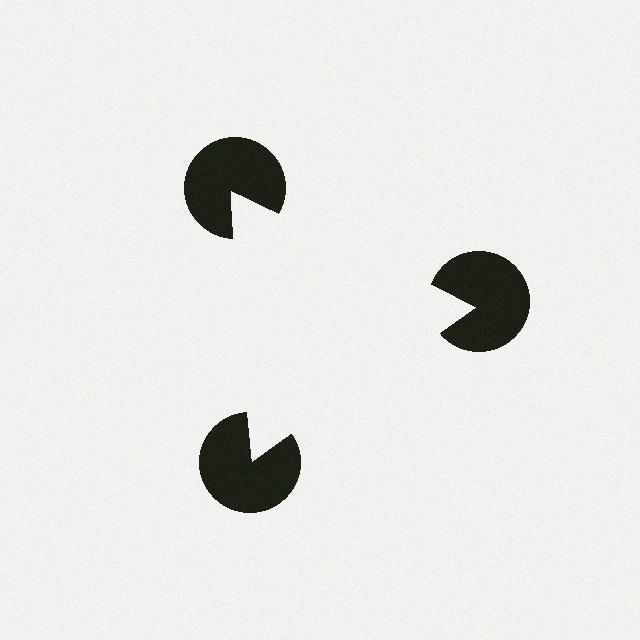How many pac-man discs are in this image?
There are 3 — one at each vertex of the illusory triangle.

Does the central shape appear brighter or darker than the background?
It typically appears slightly brighter than the background, even though no actual brightness change is drawn.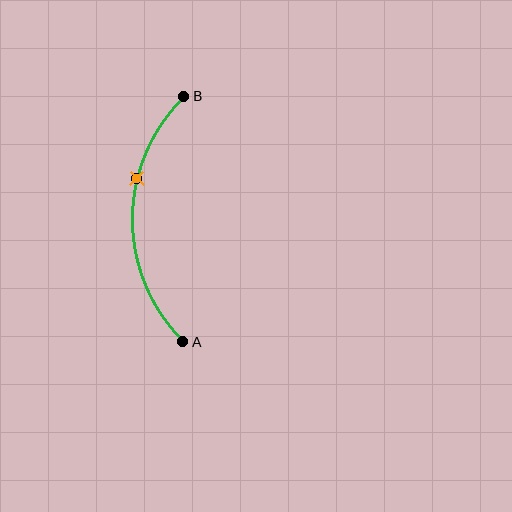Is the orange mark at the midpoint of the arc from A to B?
No. The orange mark lies on the arc but is closer to endpoint B. The arc midpoint would be at the point on the curve equidistant along the arc from both A and B.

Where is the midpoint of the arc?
The arc midpoint is the point on the curve farthest from the straight line joining A and B. It sits to the left of that line.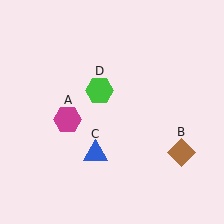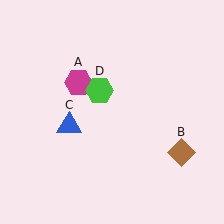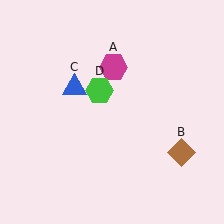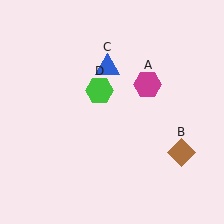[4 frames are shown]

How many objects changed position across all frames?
2 objects changed position: magenta hexagon (object A), blue triangle (object C).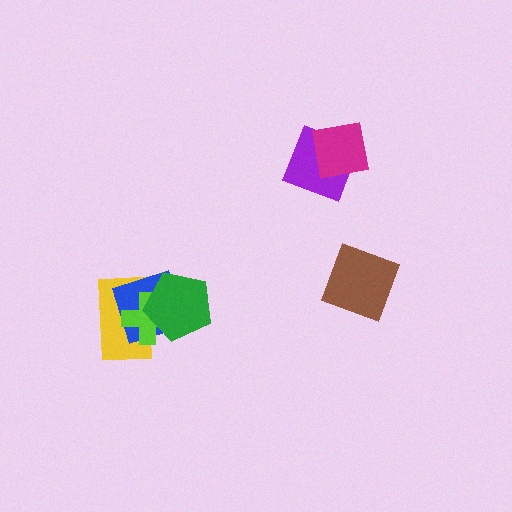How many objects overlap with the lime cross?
3 objects overlap with the lime cross.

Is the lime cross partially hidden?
Yes, it is partially covered by another shape.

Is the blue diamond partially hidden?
Yes, it is partially covered by another shape.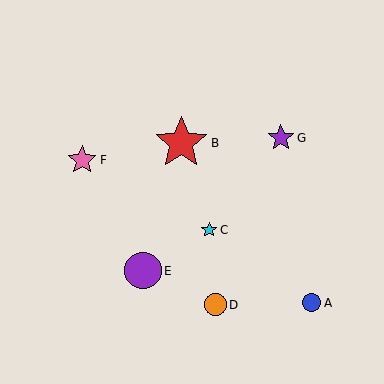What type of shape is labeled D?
Shape D is an orange circle.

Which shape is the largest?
The red star (labeled B) is the largest.